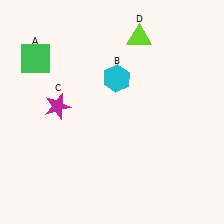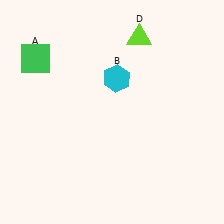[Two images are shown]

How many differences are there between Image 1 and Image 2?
There is 1 difference between the two images.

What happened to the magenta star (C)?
The magenta star (C) was removed in Image 2. It was in the top-left area of Image 1.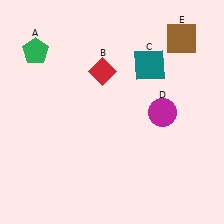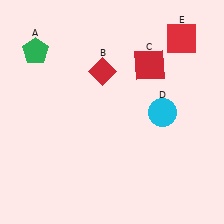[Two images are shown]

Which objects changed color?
C changed from teal to red. D changed from magenta to cyan. E changed from brown to red.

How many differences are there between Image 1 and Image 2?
There are 3 differences between the two images.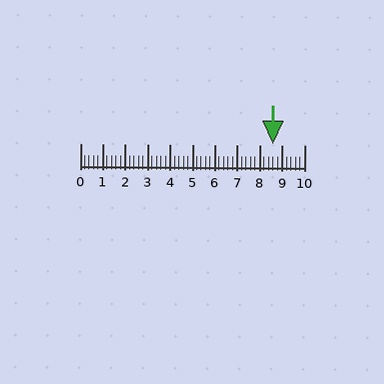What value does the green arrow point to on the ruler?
The green arrow points to approximately 8.6.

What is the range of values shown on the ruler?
The ruler shows values from 0 to 10.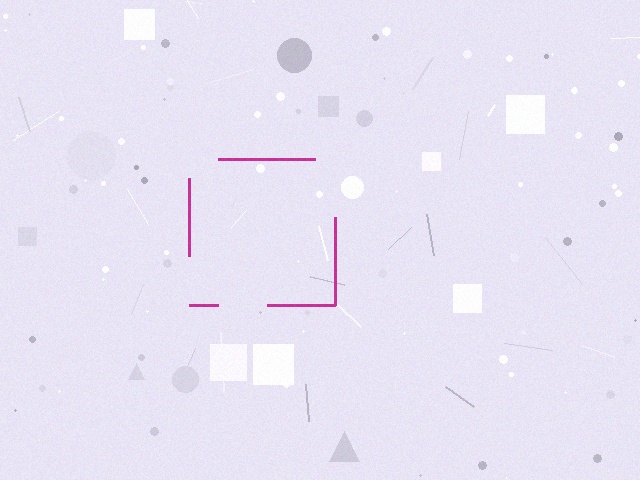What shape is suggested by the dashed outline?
The dashed outline suggests a square.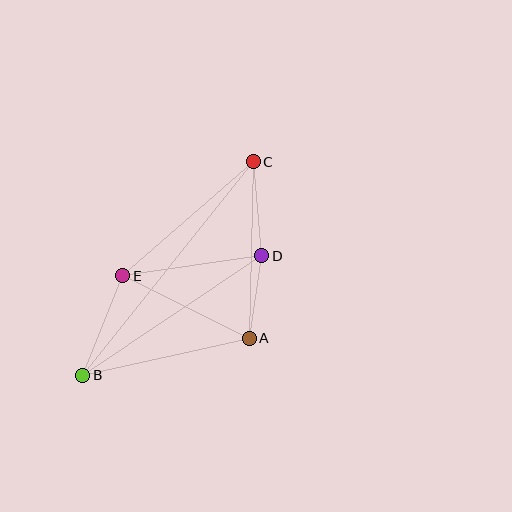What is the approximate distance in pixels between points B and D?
The distance between B and D is approximately 215 pixels.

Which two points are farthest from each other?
Points B and C are farthest from each other.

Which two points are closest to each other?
Points A and D are closest to each other.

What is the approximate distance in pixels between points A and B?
The distance between A and B is approximately 170 pixels.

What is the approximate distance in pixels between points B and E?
The distance between B and E is approximately 107 pixels.